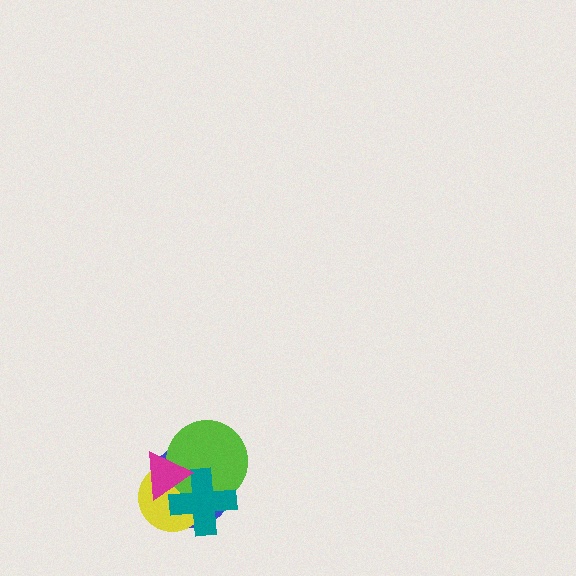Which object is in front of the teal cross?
The magenta triangle is in front of the teal cross.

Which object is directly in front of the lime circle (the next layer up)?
The teal cross is directly in front of the lime circle.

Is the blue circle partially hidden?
Yes, it is partially covered by another shape.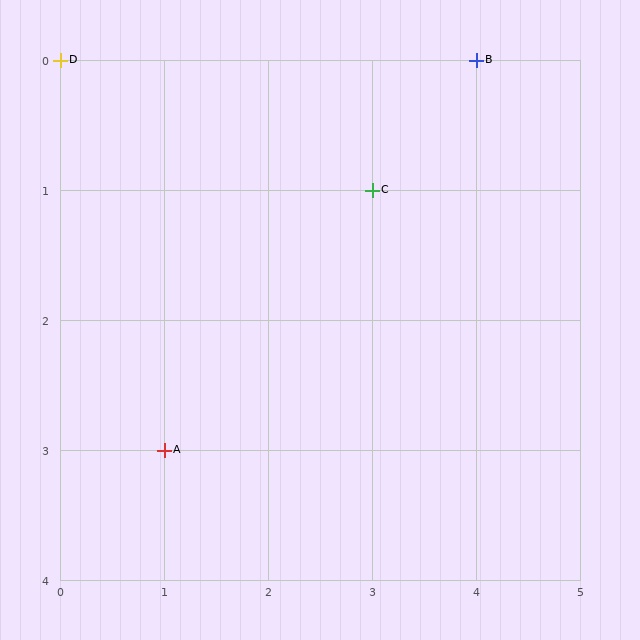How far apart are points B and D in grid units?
Points B and D are 4 columns apart.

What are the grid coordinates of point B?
Point B is at grid coordinates (4, 0).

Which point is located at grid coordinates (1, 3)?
Point A is at (1, 3).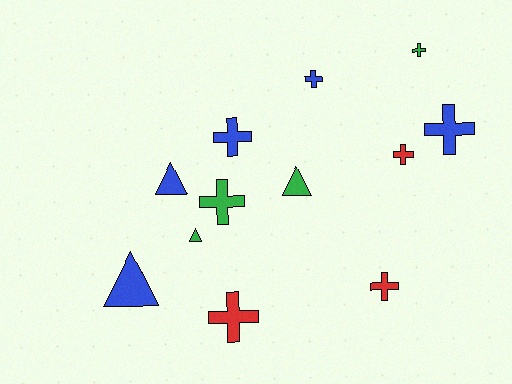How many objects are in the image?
There are 12 objects.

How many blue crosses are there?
There are 3 blue crosses.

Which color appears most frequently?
Blue, with 5 objects.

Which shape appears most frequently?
Cross, with 8 objects.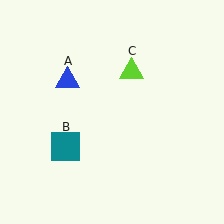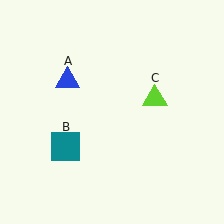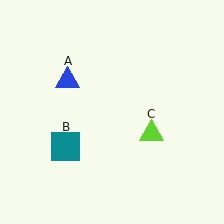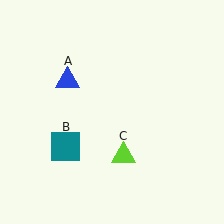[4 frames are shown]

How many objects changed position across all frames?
1 object changed position: lime triangle (object C).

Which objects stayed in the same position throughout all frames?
Blue triangle (object A) and teal square (object B) remained stationary.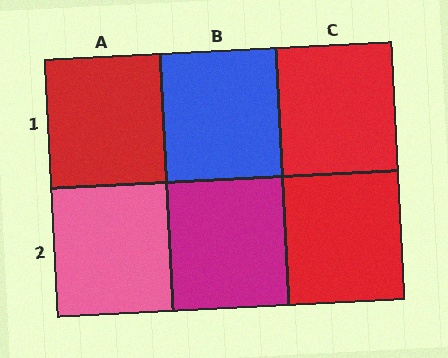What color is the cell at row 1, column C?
Red.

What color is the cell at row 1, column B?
Blue.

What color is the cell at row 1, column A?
Red.